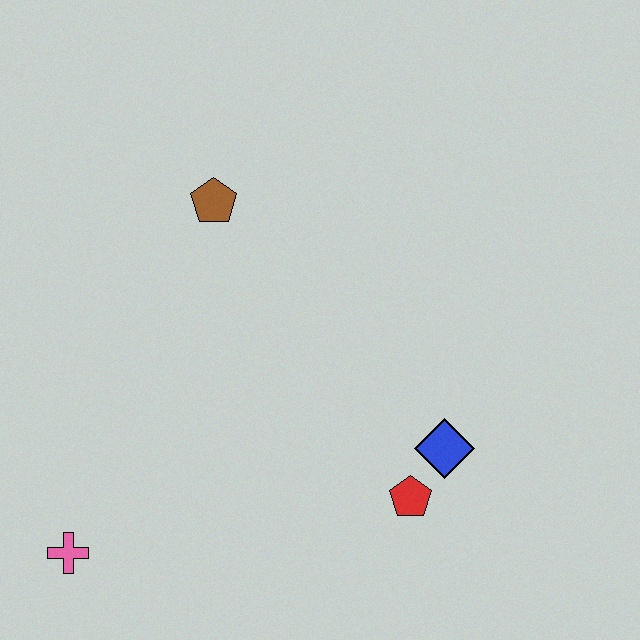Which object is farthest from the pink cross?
The blue diamond is farthest from the pink cross.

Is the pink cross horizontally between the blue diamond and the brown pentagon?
No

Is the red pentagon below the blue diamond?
Yes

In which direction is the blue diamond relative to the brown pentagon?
The blue diamond is below the brown pentagon.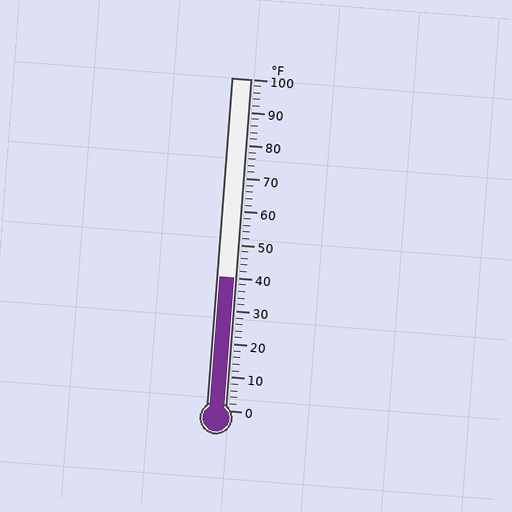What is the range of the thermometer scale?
The thermometer scale ranges from 0°F to 100°F.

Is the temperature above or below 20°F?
The temperature is above 20°F.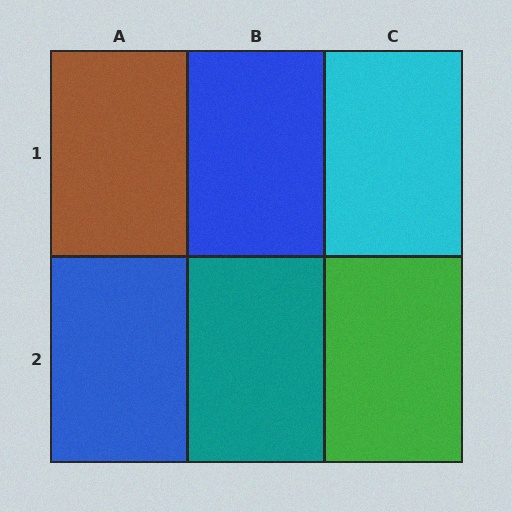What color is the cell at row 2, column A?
Blue.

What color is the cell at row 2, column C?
Green.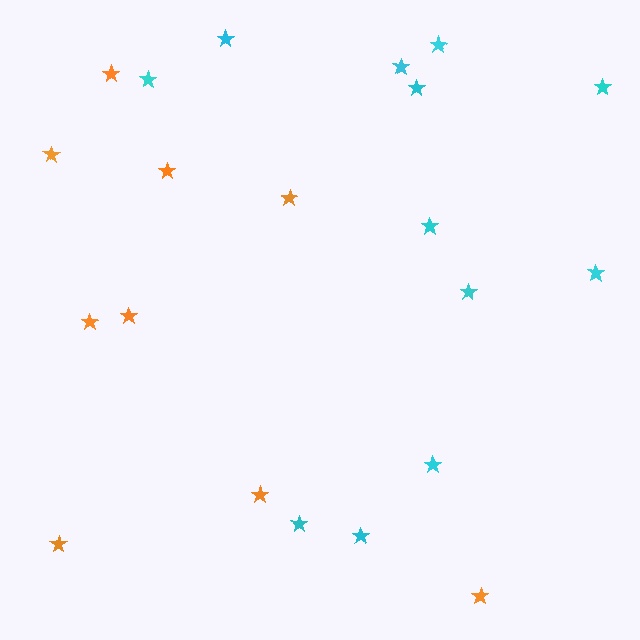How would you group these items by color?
There are 2 groups: one group of orange stars (9) and one group of cyan stars (12).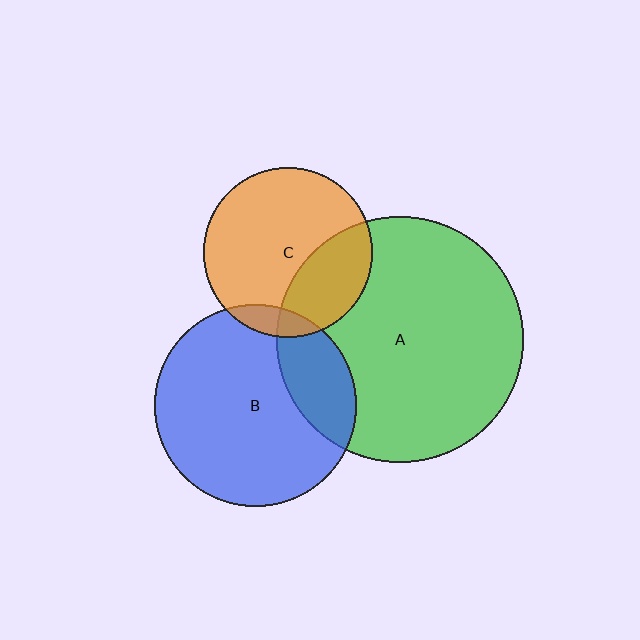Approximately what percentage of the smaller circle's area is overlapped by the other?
Approximately 30%.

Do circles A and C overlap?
Yes.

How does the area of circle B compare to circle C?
Approximately 1.4 times.